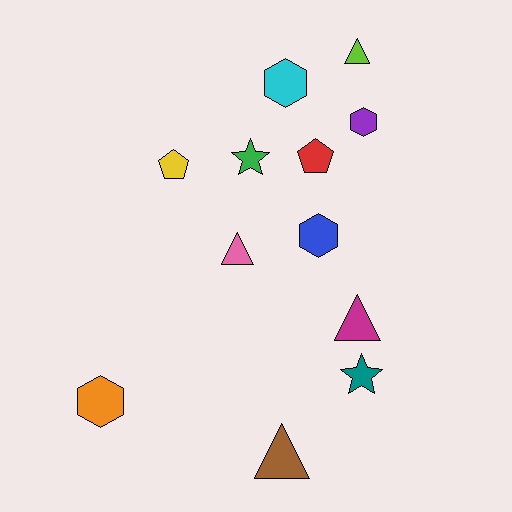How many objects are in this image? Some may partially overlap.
There are 12 objects.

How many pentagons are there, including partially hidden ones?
There are 2 pentagons.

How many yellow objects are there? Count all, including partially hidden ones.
There is 1 yellow object.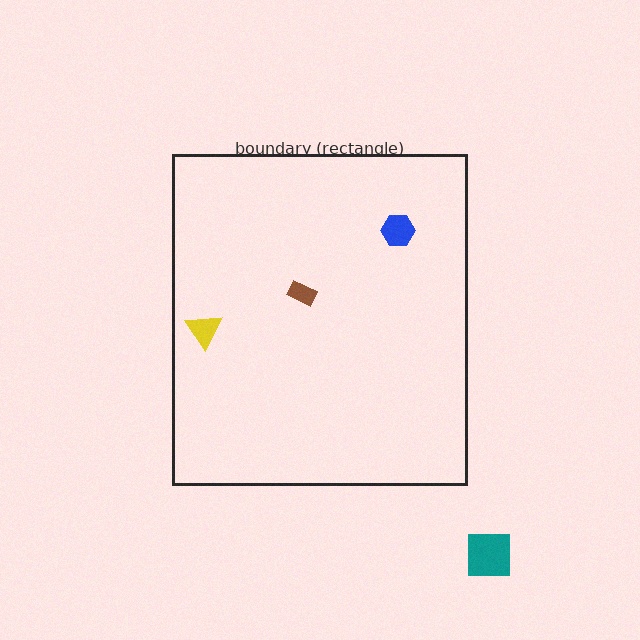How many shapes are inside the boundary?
3 inside, 1 outside.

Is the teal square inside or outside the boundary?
Outside.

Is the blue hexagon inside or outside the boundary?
Inside.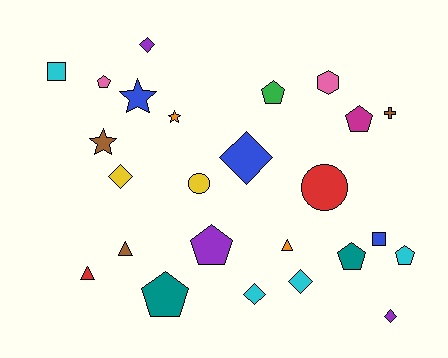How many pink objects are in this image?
There are 2 pink objects.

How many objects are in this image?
There are 25 objects.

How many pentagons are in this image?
There are 7 pentagons.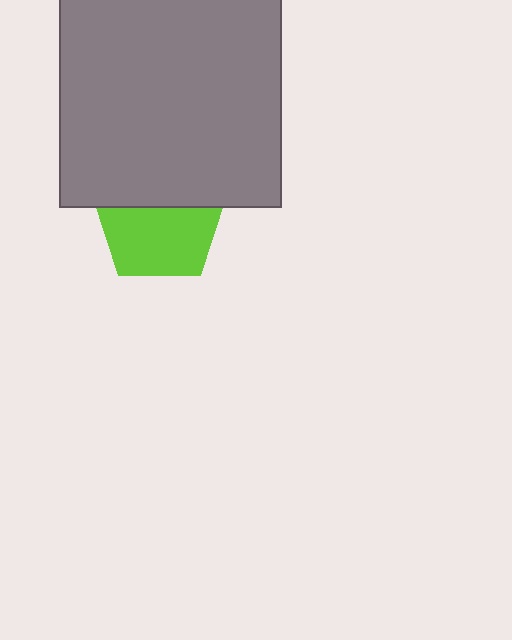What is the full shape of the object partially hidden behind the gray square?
The partially hidden object is a lime pentagon.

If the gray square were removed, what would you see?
You would see the complete lime pentagon.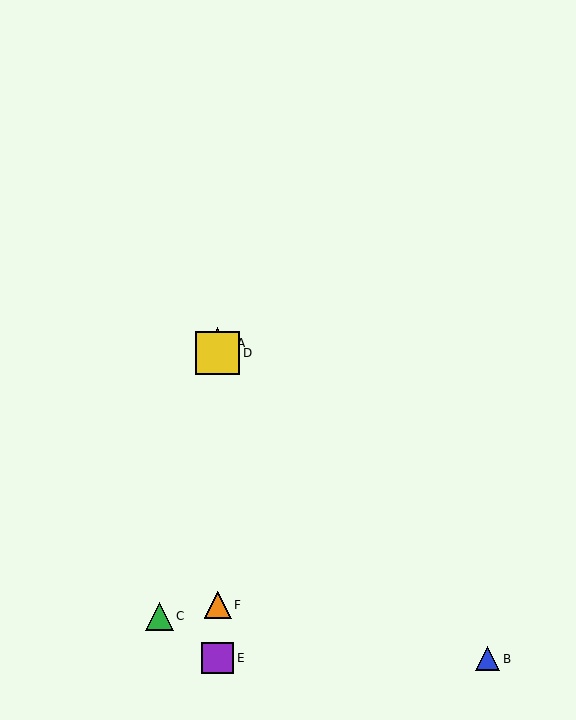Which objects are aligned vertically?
Objects A, D, E, F are aligned vertically.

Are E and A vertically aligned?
Yes, both are at x≈218.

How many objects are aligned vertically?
4 objects (A, D, E, F) are aligned vertically.